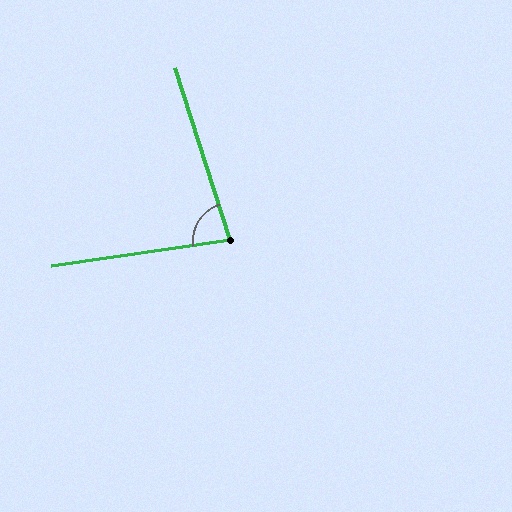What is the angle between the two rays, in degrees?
Approximately 80 degrees.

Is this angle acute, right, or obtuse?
It is acute.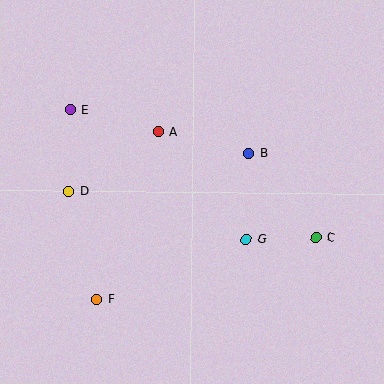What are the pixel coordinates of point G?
Point G is at (246, 239).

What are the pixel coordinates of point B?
Point B is at (249, 153).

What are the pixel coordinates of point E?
Point E is at (70, 110).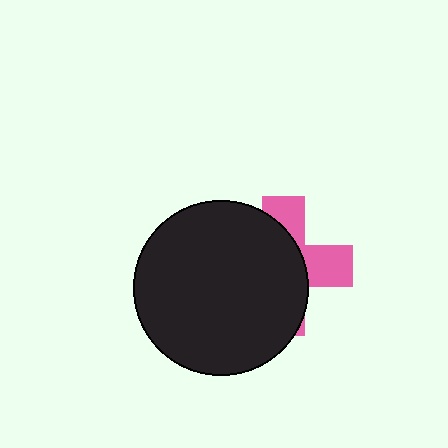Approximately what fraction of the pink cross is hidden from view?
Roughly 65% of the pink cross is hidden behind the black circle.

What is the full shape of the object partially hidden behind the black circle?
The partially hidden object is a pink cross.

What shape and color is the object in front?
The object in front is a black circle.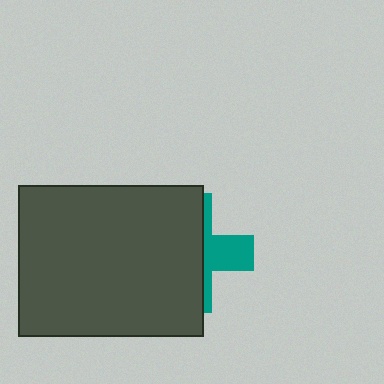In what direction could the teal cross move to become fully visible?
The teal cross could move right. That would shift it out from behind the dark gray rectangle entirely.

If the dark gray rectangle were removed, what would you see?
You would see the complete teal cross.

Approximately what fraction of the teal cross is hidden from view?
Roughly 66% of the teal cross is hidden behind the dark gray rectangle.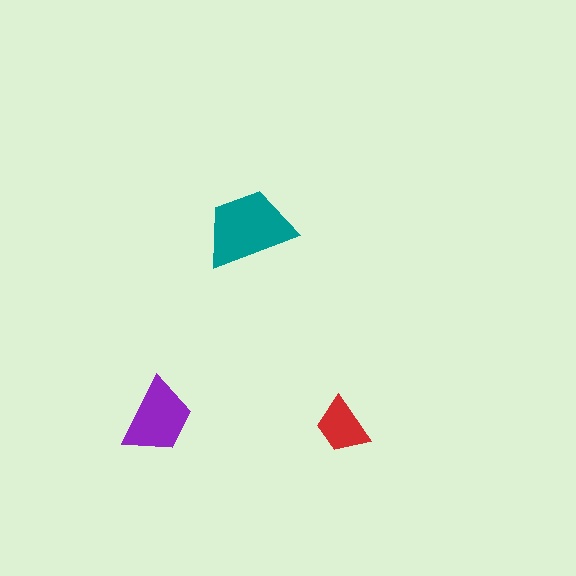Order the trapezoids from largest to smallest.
the teal one, the purple one, the red one.